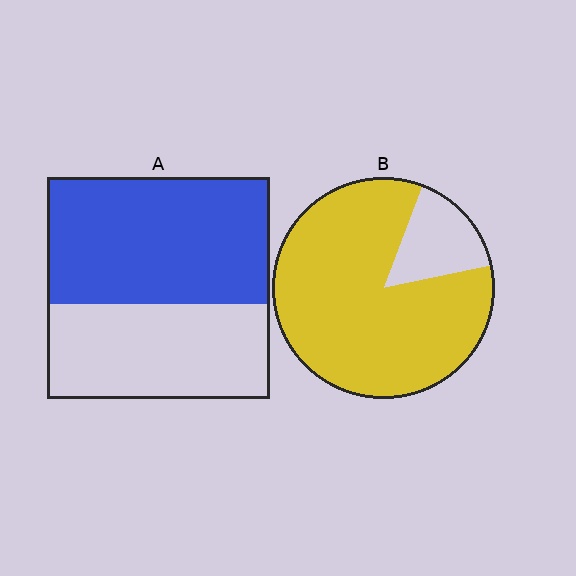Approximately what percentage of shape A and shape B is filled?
A is approximately 55% and B is approximately 85%.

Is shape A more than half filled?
Yes.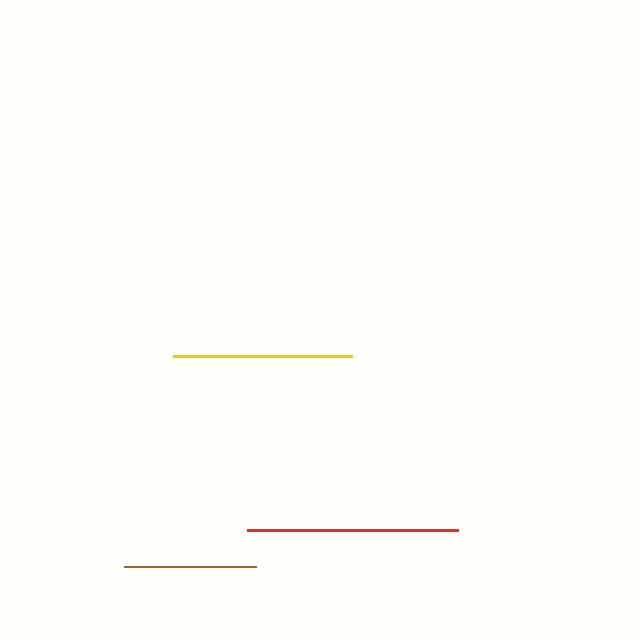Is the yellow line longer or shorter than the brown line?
The yellow line is longer than the brown line.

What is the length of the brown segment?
The brown segment is approximately 132 pixels long.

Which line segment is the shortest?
The brown line is the shortest at approximately 132 pixels.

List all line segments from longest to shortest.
From longest to shortest: red, yellow, brown.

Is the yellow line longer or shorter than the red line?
The red line is longer than the yellow line.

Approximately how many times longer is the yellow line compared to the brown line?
The yellow line is approximately 1.4 times the length of the brown line.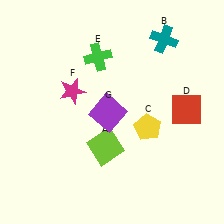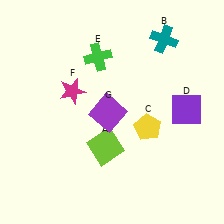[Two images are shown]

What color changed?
The square (D) changed from red in Image 1 to purple in Image 2.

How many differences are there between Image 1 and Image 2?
There is 1 difference between the two images.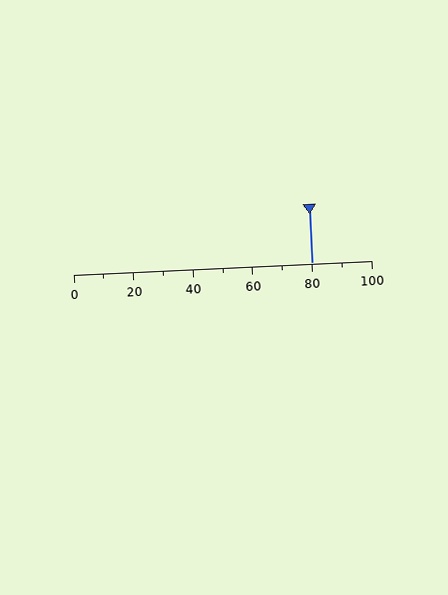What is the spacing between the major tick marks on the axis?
The major ticks are spaced 20 apart.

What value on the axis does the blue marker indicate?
The marker indicates approximately 80.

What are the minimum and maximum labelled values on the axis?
The axis runs from 0 to 100.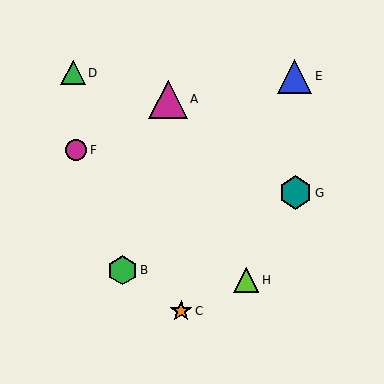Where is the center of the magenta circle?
The center of the magenta circle is at (76, 150).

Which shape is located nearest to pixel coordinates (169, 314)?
The orange star (labeled C) at (181, 311) is nearest to that location.